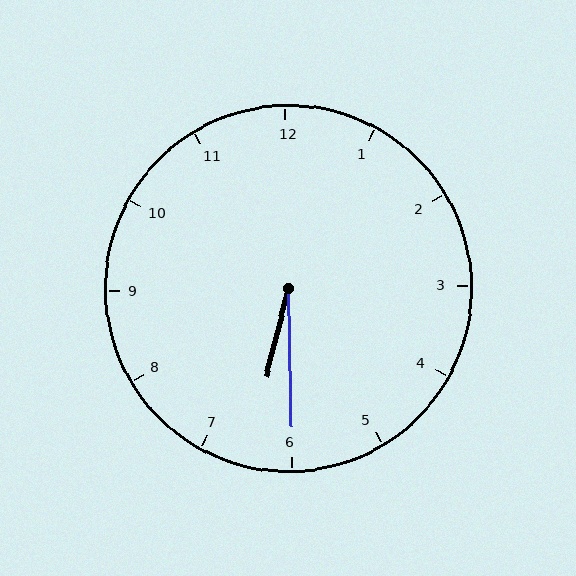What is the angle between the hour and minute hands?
Approximately 15 degrees.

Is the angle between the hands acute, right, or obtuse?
It is acute.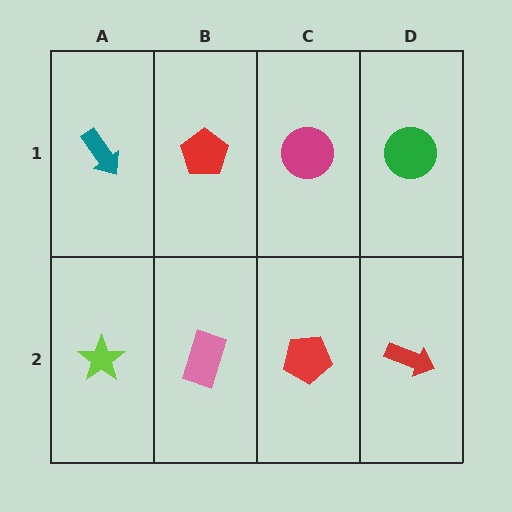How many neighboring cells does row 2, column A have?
2.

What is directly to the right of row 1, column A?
A red pentagon.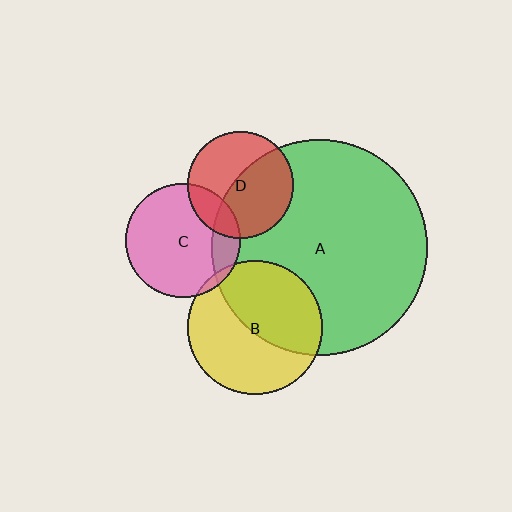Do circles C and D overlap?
Yes.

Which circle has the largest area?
Circle A (green).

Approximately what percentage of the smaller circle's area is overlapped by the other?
Approximately 20%.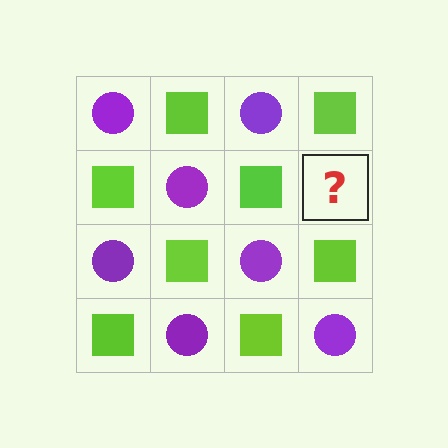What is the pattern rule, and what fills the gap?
The rule is that it alternates purple circle and lime square in a checkerboard pattern. The gap should be filled with a purple circle.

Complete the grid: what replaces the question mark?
The question mark should be replaced with a purple circle.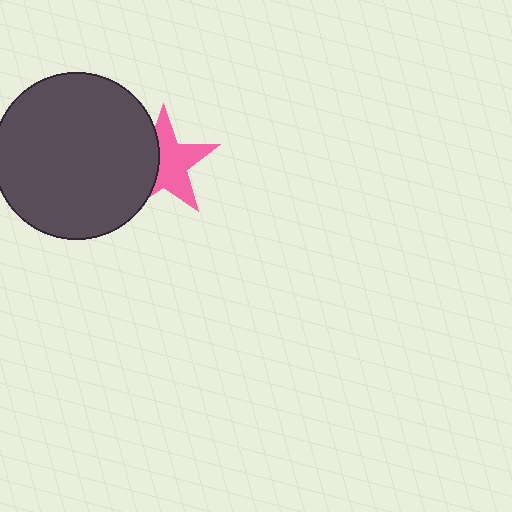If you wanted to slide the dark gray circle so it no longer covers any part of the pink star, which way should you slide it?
Slide it left — that is the most direct way to separate the two shapes.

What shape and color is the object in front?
The object in front is a dark gray circle.